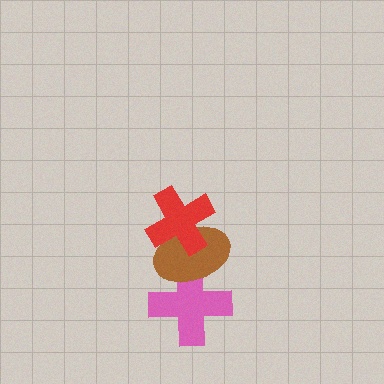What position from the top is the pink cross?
The pink cross is 3rd from the top.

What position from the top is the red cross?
The red cross is 1st from the top.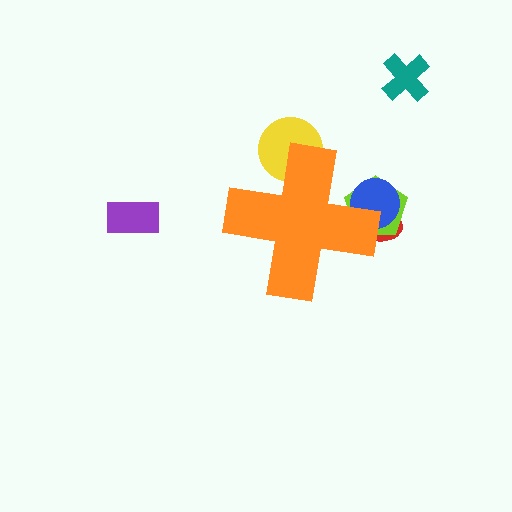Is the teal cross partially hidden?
No, the teal cross is fully visible.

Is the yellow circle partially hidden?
Yes, the yellow circle is partially hidden behind the orange cross.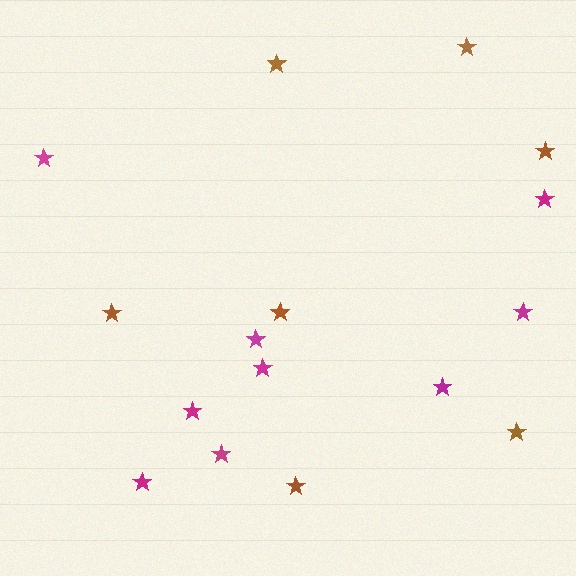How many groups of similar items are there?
There are 2 groups: one group of magenta stars (9) and one group of brown stars (7).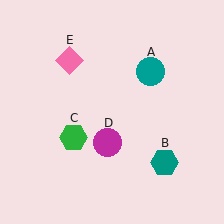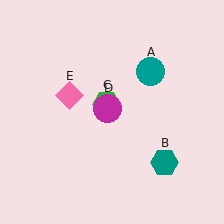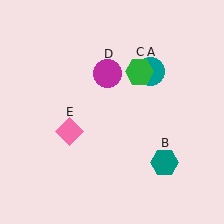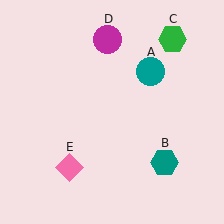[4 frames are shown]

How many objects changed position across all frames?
3 objects changed position: green hexagon (object C), magenta circle (object D), pink diamond (object E).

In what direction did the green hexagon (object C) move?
The green hexagon (object C) moved up and to the right.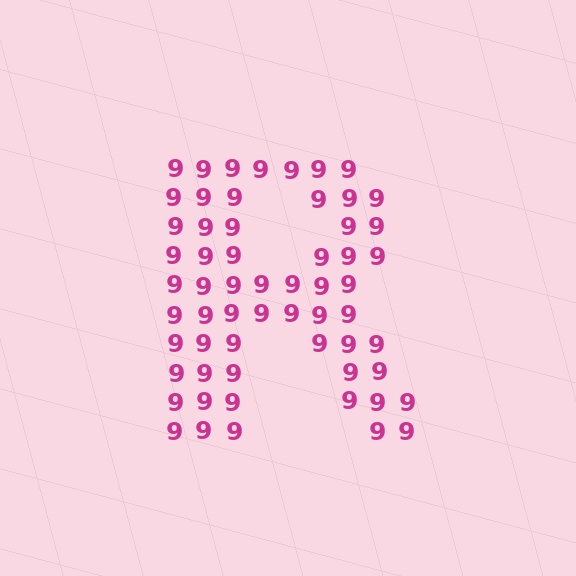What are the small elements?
The small elements are digit 9's.